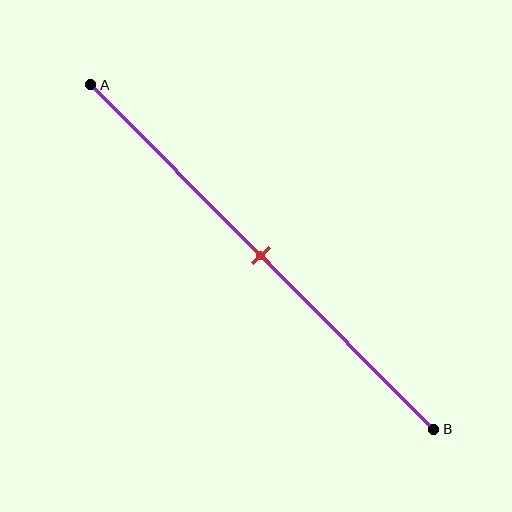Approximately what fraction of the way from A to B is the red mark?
The red mark is approximately 50% of the way from A to B.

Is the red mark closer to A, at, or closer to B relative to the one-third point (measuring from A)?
The red mark is closer to point B than the one-third point of segment AB.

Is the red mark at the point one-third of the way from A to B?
No, the mark is at about 50% from A, not at the 33% one-third point.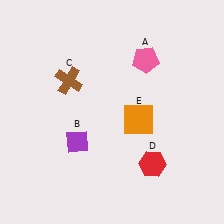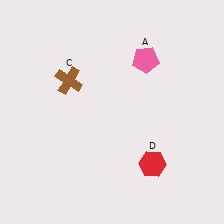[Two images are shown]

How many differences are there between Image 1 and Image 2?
There are 2 differences between the two images.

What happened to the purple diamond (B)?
The purple diamond (B) was removed in Image 2. It was in the bottom-left area of Image 1.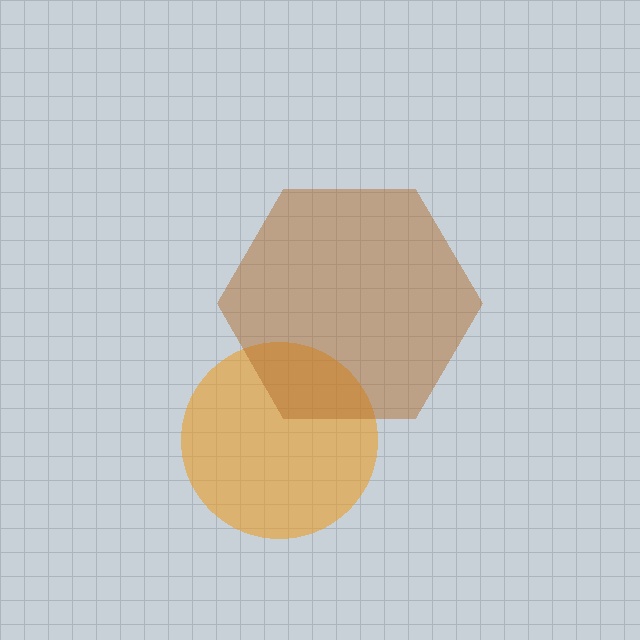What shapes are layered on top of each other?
The layered shapes are: an orange circle, a brown hexagon.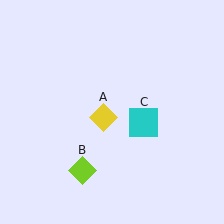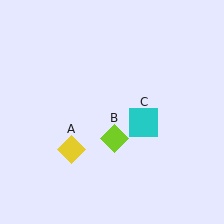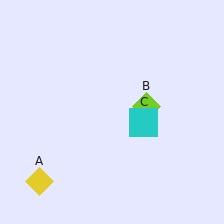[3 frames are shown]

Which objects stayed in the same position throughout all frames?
Cyan square (object C) remained stationary.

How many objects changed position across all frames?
2 objects changed position: yellow diamond (object A), lime diamond (object B).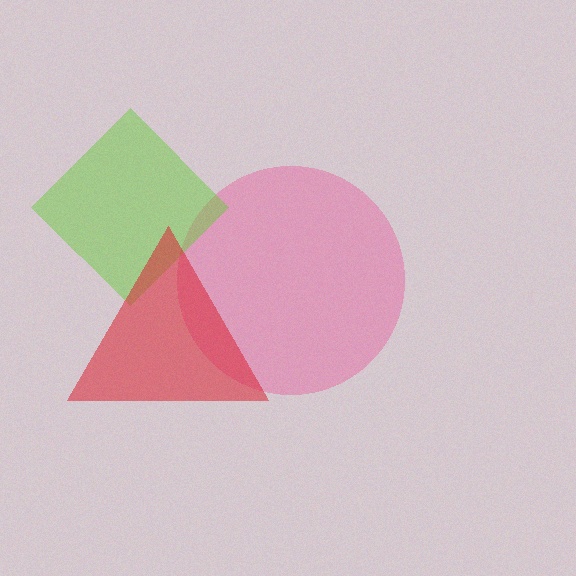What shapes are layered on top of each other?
The layered shapes are: a pink circle, a lime diamond, a red triangle.